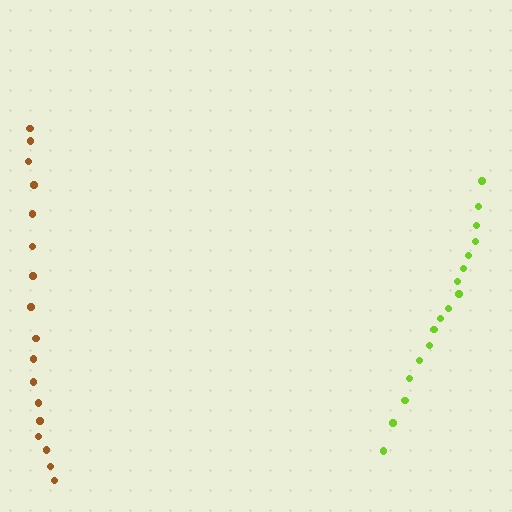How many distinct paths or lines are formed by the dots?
There are 2 distinct paths.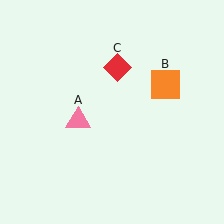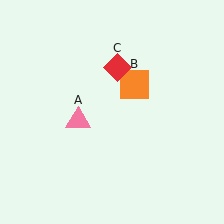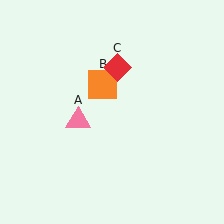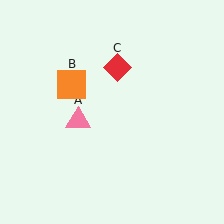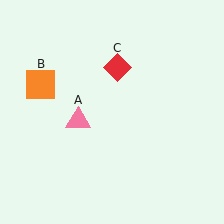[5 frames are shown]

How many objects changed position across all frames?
1 object changed position: orange square (object B).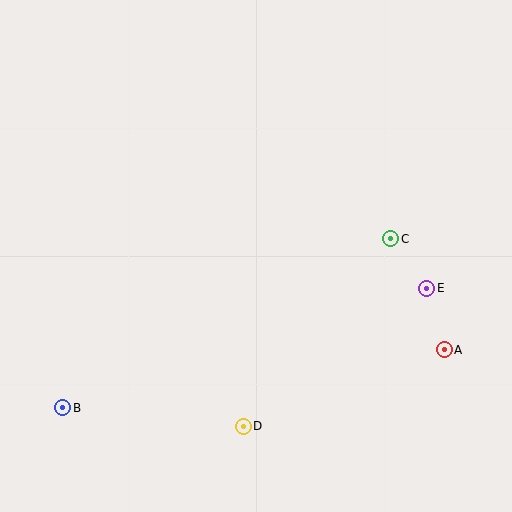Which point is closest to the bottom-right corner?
Point A is closest to the bottom-right corner.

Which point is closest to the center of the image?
Point C at (391, 239) is closest to the center.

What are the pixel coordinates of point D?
Point D is at (243, 426).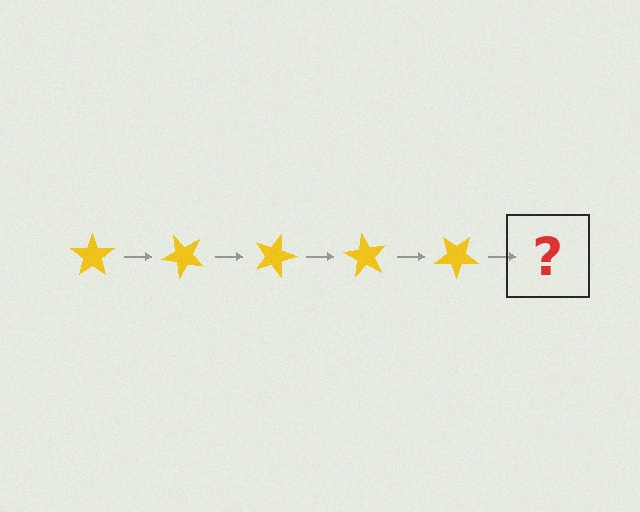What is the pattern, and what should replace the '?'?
The pattern is that the star rotates 45 degrees each step. The '?' should be a yellow star rotated 225 degrees.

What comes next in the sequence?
The next element should be a yellow star rotated 225 degrees.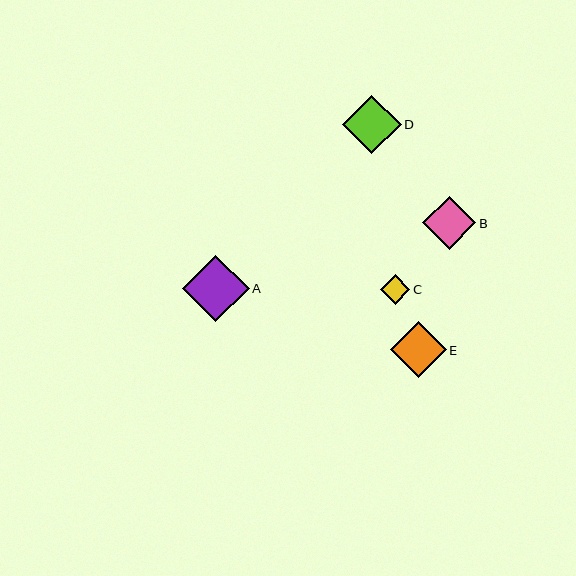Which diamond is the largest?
Diamond A is the largest with a size of approximately 67 pixels.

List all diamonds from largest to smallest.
From largest to smallest: A, D, E, B, C.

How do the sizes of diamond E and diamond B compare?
Diamond E and diamond B are approximately the same size.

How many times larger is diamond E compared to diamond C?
Diamond E is approximately 1.9 times the size of diamond C.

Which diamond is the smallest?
Diamond C is the smallest with a size of approximately 29 pixels.